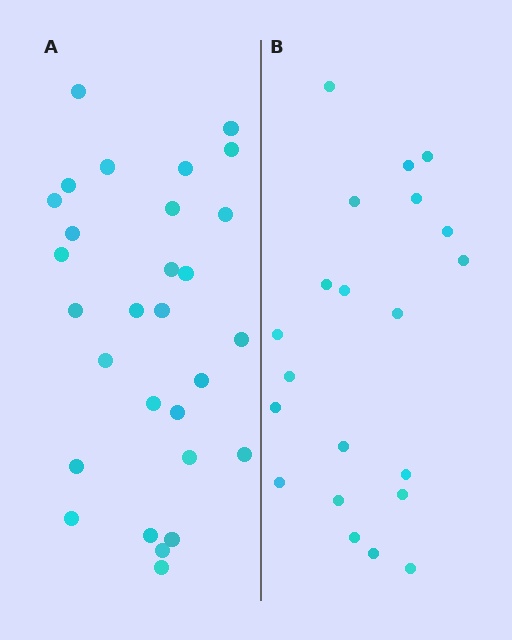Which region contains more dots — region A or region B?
Region A (the left region) has more dots.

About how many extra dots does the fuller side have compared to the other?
Region A has roughly 8 or so more dots than region B.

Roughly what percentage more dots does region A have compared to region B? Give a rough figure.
About 40% more.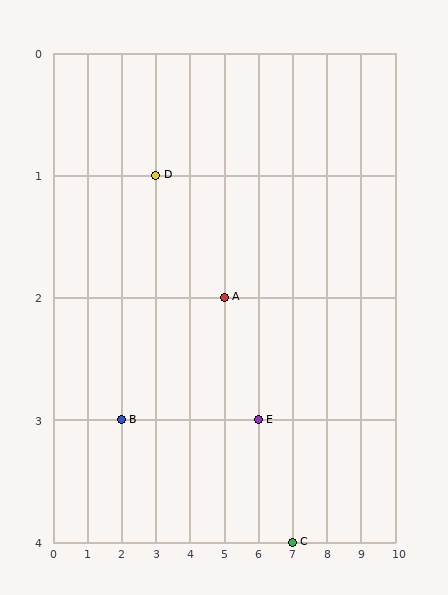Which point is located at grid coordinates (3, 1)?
Point D is at (3, 1).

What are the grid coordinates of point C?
Point C is at grid coordinates (7, 4).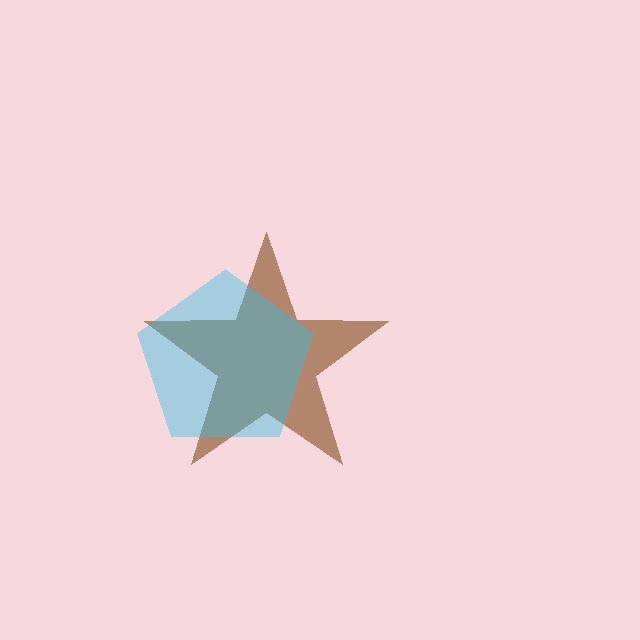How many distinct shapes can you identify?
There are 2 distinct shapes: a brown star, a cyan pentagon.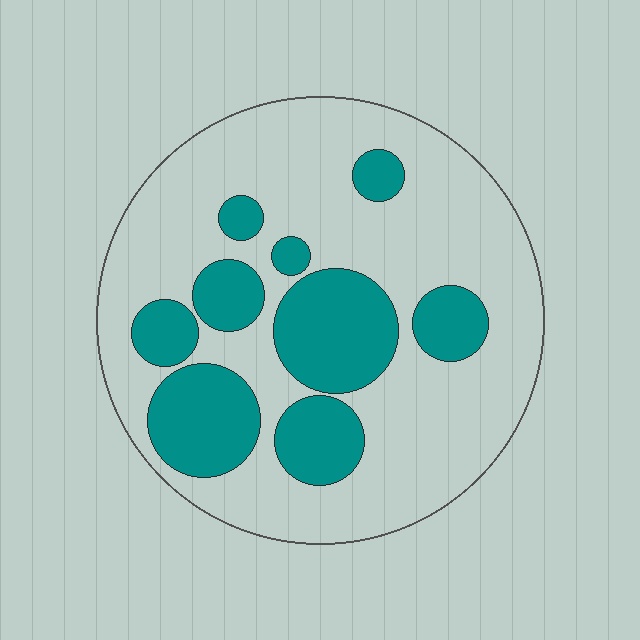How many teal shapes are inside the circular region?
9.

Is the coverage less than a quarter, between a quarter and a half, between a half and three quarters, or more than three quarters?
Between a quarter and a half.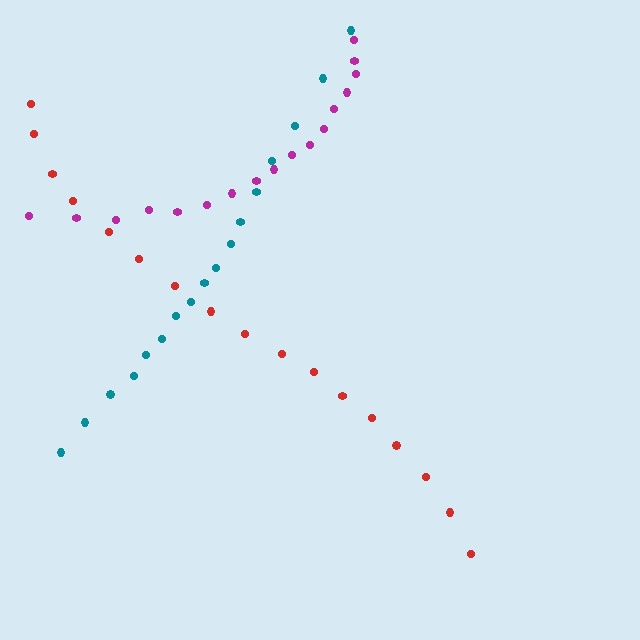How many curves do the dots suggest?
There are 3 distinct paths.